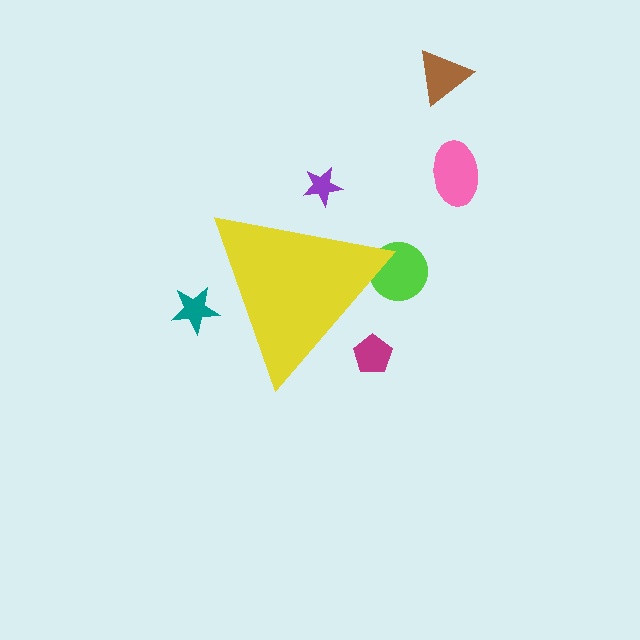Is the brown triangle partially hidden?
No, the brown triangle is fully visible.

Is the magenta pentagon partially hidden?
Yes, the magenta pentagon is partially hidden behind the yellow triangle.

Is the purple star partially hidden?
Yes, the purple star is partially hidden behind the yellow triangle.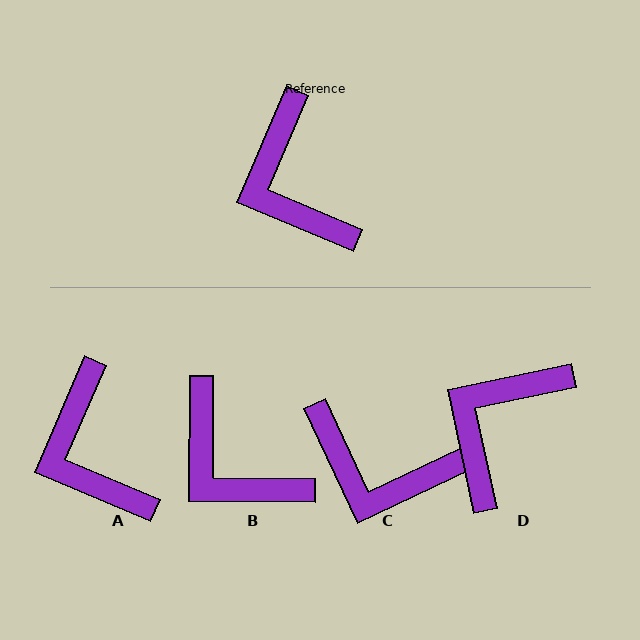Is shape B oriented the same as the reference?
No, it is off by about 23 degrees.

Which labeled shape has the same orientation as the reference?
A.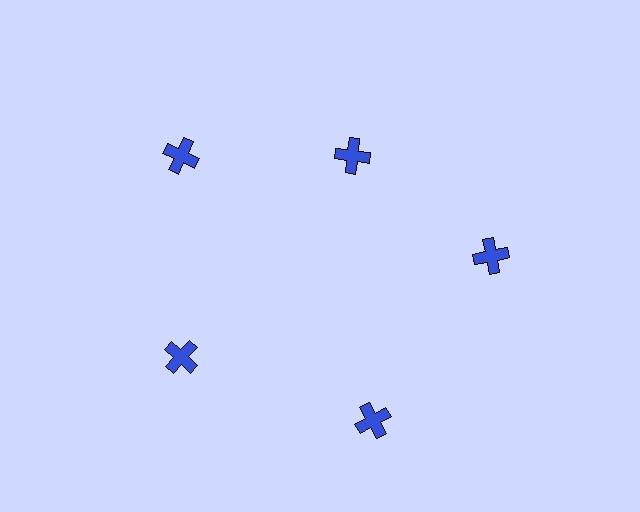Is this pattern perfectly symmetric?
No. The 5 blue crosses are arranged in a ring, but one element near the 1 o'clock position is pulled inward toward the center, breaking the 5-fold rotational symmetry.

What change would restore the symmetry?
The symmetry would be restored by moving it outward, back onto the ring so that all 5 crosses sit at equal angles and equal distance from the center.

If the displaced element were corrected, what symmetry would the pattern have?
It would have 5-fold rotational symmetry — the pattern would map onto itself every 72 degrees.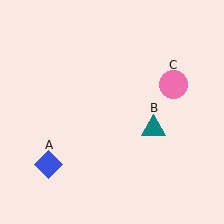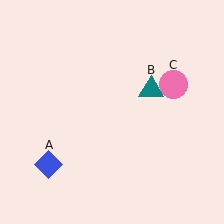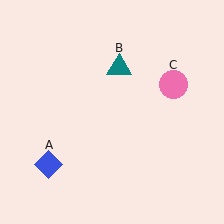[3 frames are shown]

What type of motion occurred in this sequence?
The teal triangle (object B) rotated counterclockwise around the center of the scene.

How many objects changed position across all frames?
1 object changed position: teal triangle (object B).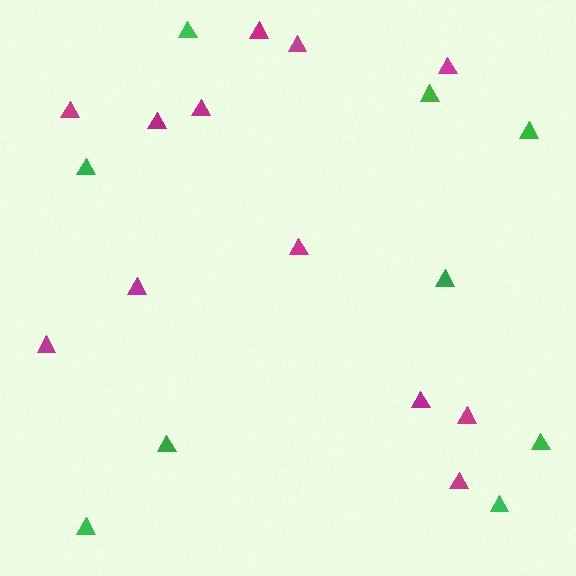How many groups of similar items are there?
There are 2 groups: one group of green triangles (9) and one group of magenta triangles (12).